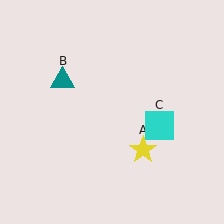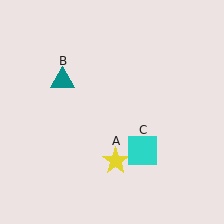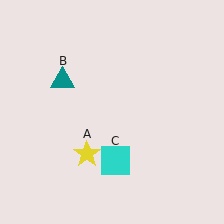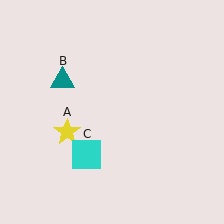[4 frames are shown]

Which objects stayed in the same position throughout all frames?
Teal triangle (object B) remained stationary.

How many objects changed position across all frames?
2 objects changed position: yellow star (object A), cyan square (object C).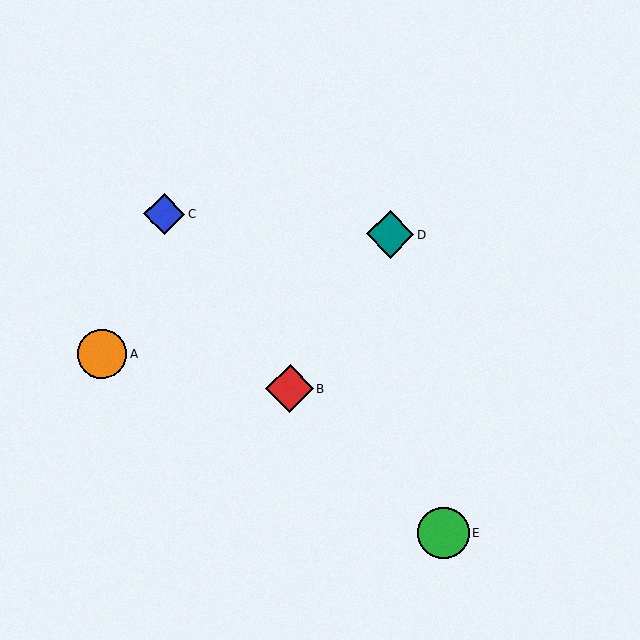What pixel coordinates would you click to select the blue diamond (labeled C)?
Click at (164, 214) to select the blue diamond C.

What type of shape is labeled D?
Shape D is a teal diamond.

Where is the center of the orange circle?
The center of the orange circle is at (102, 354).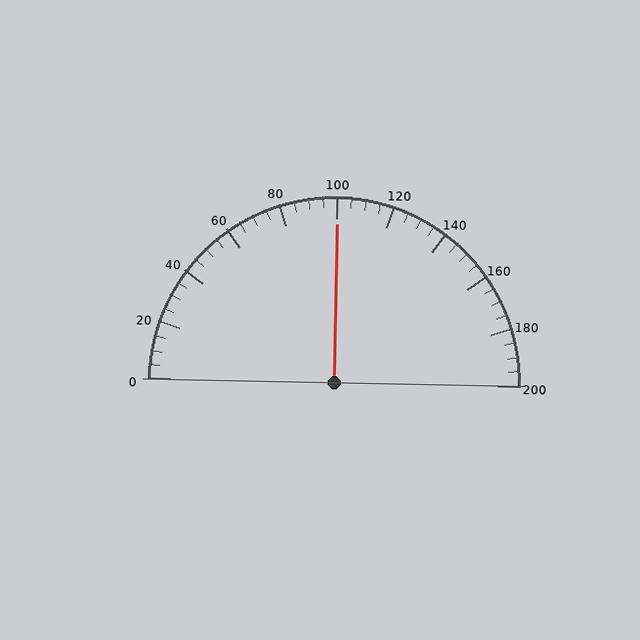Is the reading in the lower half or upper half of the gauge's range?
The reading is in the upper half of the range (0 to 200).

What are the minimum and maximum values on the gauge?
The gauge ranges from 0 to 200.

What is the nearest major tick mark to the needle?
The nearest major tick mark is 100.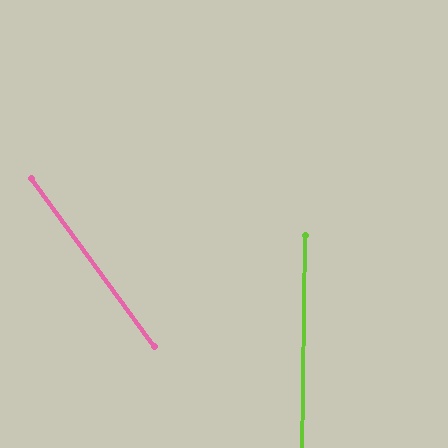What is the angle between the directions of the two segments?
Approximately 37 degrees.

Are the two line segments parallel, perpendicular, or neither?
Neither parallel nor perpendicular — they differ by about 37°.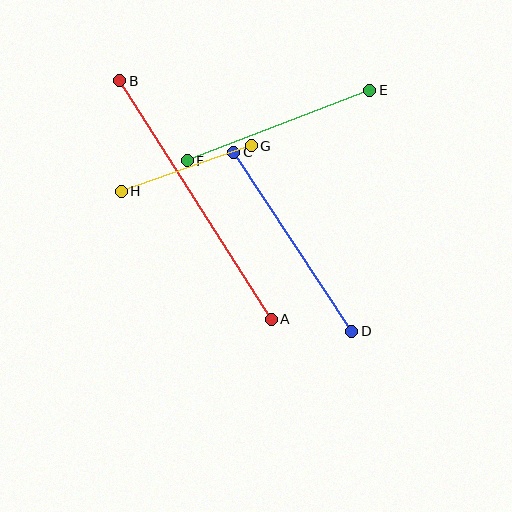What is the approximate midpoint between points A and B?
The midpoint is at approximately (195, 200) pixels.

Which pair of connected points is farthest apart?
Points A and B are farthest apart.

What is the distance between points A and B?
The distance is approximately 282 pixels.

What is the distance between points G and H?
The distance is approximately 138 pixels.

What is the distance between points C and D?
The distance is approximately 215 pixels.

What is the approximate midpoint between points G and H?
The midpoint is at approximately (186, 169) pixels.